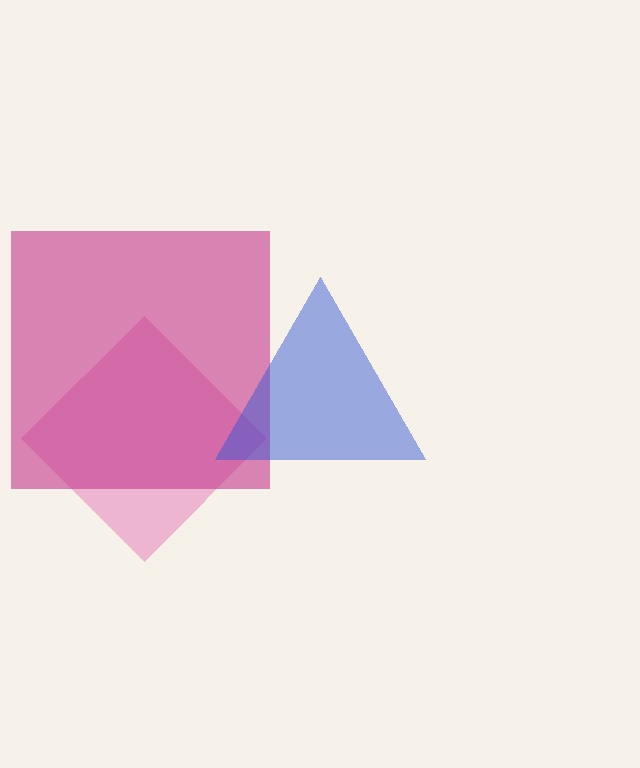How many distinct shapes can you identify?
There are 3 distinct shapes: a pink diamond, a magenta square, a blue triangle.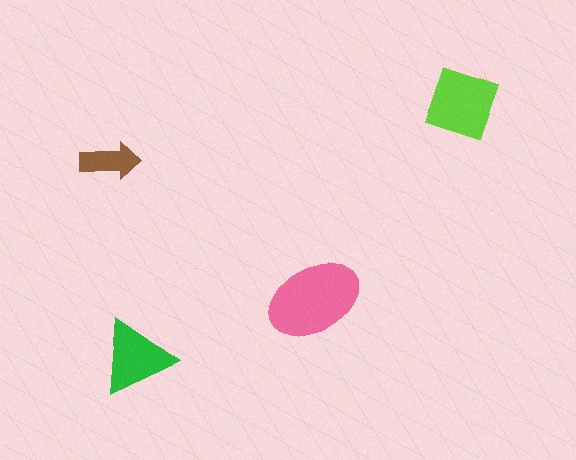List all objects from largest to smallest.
The pink ellipse, the lime square, the green triangle, the brown arrow.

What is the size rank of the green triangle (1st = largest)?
3rd.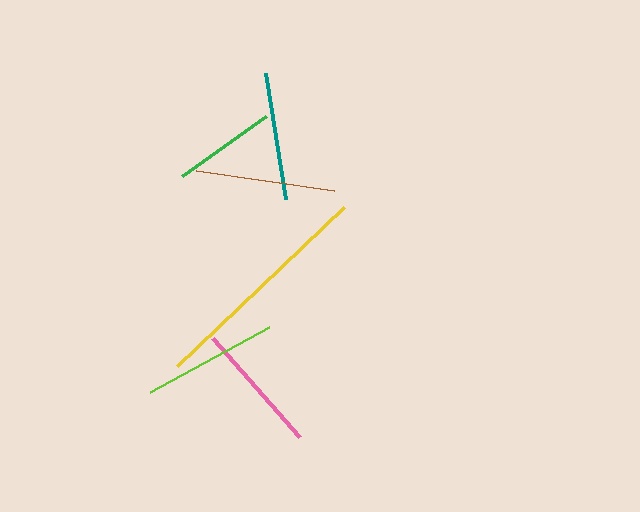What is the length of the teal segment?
The teal segment is approximately 128 pixels long.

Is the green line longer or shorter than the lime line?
The lime line is longer than the green line.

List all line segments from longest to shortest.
From longest to shortest: yellow, brown, lime, pink, teal, green.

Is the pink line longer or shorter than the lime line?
The lime line is longer than the pink line.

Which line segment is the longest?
The yellow line is the longest at approximately 231 pixels.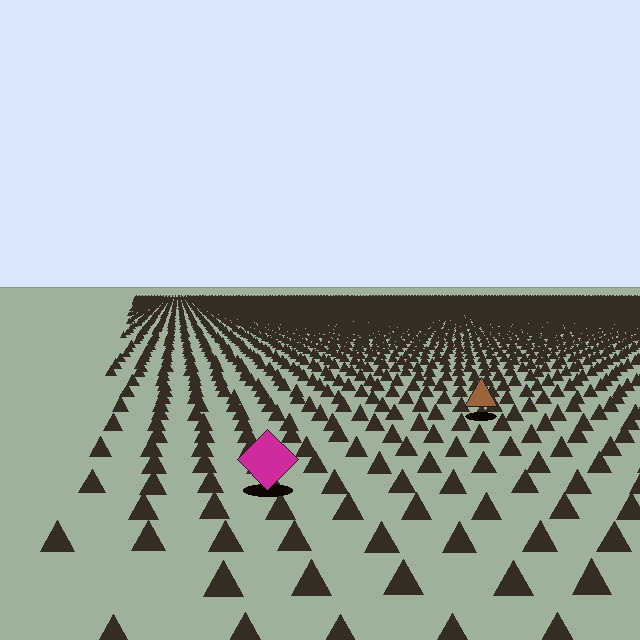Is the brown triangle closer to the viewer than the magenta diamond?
No. The magenta diamond is closer — you can tell from the texture gradient: the ground texture is coarser near it.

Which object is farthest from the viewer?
The brown triangle is farthest from the viewer. It appears smaller and the ground texture around it is denser.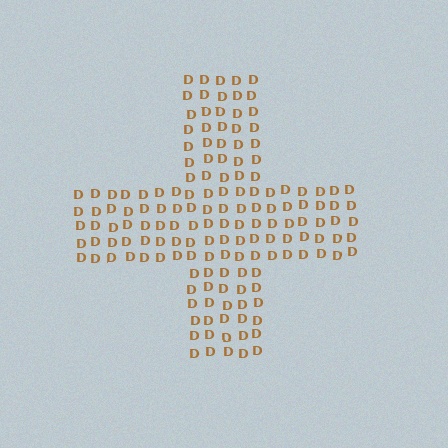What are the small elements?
The small elements are letter D's.